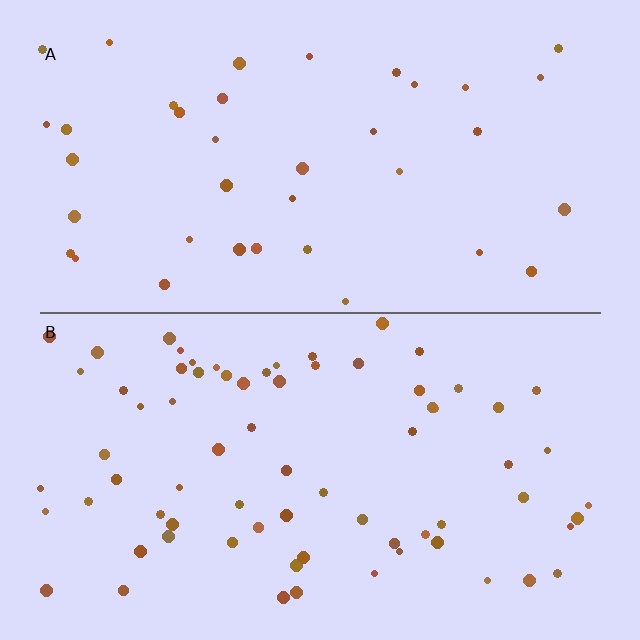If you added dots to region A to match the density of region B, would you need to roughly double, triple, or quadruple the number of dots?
Approximately double.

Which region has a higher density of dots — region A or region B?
B (the bottom).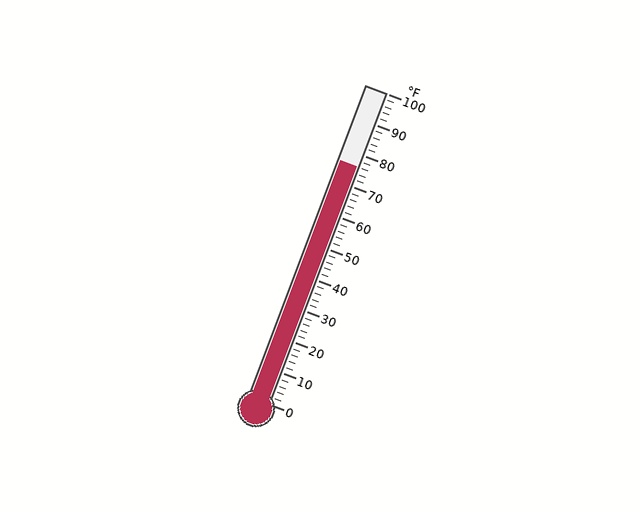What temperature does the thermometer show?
The thermometer shows approximately 76°F.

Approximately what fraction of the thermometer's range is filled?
The thermometer is filled to approximately 75% of its range.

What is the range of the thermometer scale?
The thermometer scale ranges from 0°F to 100°F.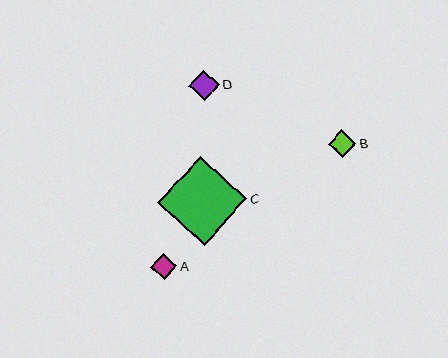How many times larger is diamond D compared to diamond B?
Diamond D is approximately 1.1 times the size of diamond B.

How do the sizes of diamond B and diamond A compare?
Diamond B and diamond A are approximately the same size.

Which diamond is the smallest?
Diamond A is the smallest with a size of approximately 26 pixels.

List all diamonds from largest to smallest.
From largest to smallest: C, D, B, A.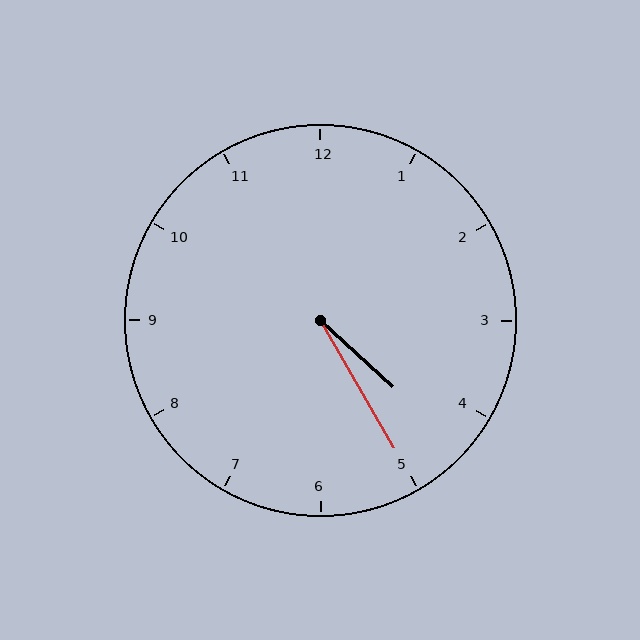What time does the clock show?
4:25.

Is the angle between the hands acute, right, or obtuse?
It is acute.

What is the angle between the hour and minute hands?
Approximately 18 degrees.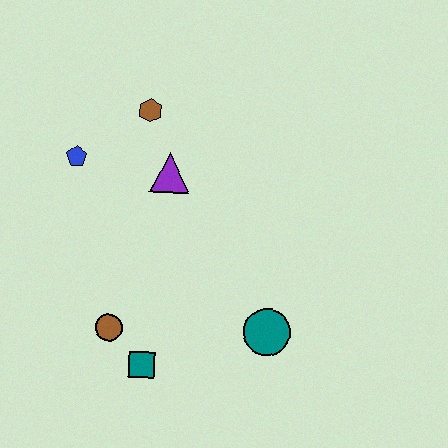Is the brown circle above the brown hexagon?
No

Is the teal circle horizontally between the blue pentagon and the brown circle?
No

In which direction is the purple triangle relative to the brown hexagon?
The purple triangle is below the brown hexagon.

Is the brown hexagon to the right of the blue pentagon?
Yes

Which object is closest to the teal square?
The brown circle is closest to the teal square.